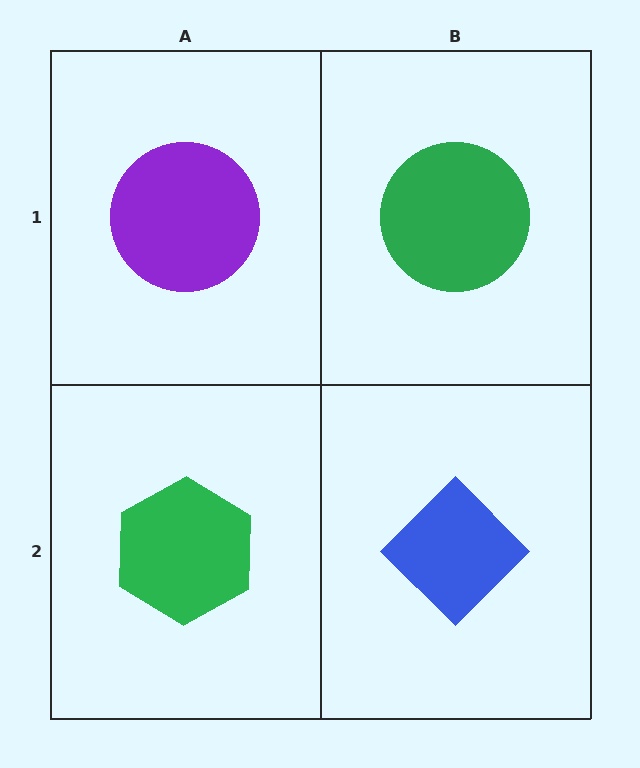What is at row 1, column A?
A purple circle.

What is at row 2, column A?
A green hexagon.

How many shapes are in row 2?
2 shapes.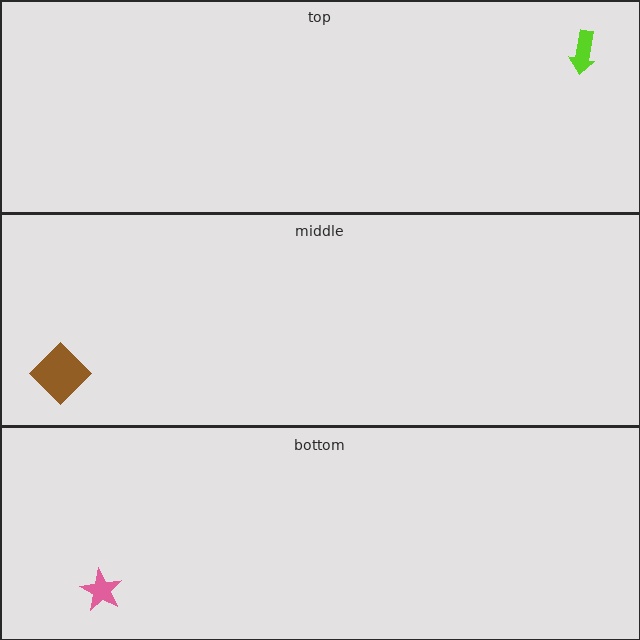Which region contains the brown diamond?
The middle region.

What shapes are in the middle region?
The brown diamond.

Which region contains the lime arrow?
The top region.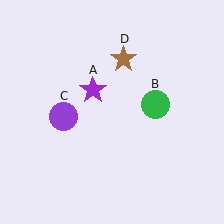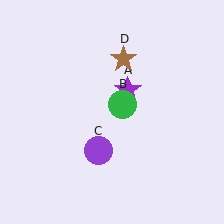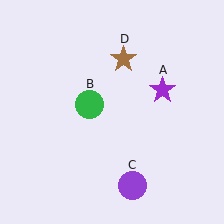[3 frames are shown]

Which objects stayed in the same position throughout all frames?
Brown star (object D) remained stationary.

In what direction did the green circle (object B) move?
The green circle (object B) moved left.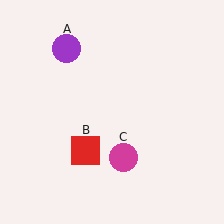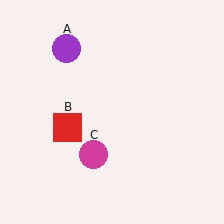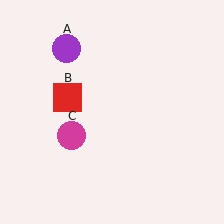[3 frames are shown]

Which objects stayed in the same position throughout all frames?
Purple circle (object A) remained stationary.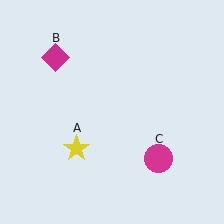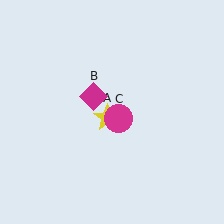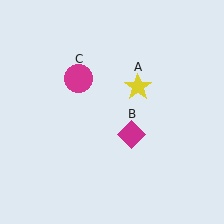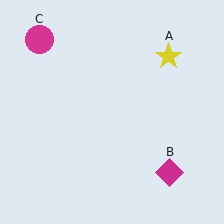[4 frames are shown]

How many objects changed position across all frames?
3 objects changed position: yellow star (object A), magenta diamond (object B), magenta circle (object C).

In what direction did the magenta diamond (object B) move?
The magenta diamond (object B) moved down and to the right.